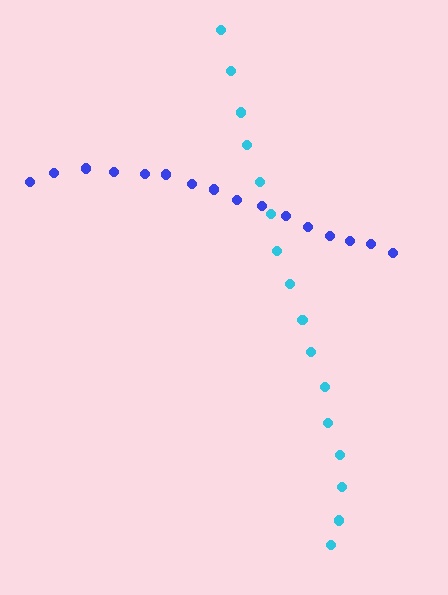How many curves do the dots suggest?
There are 2 distinct paths.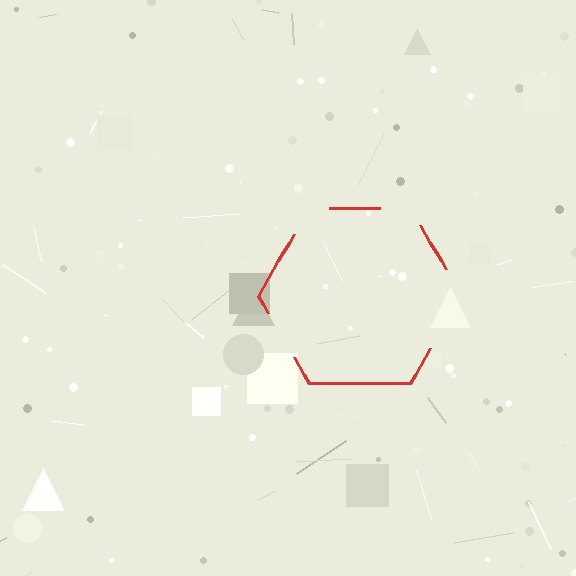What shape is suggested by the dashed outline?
The dashed outline suggests a hexagon.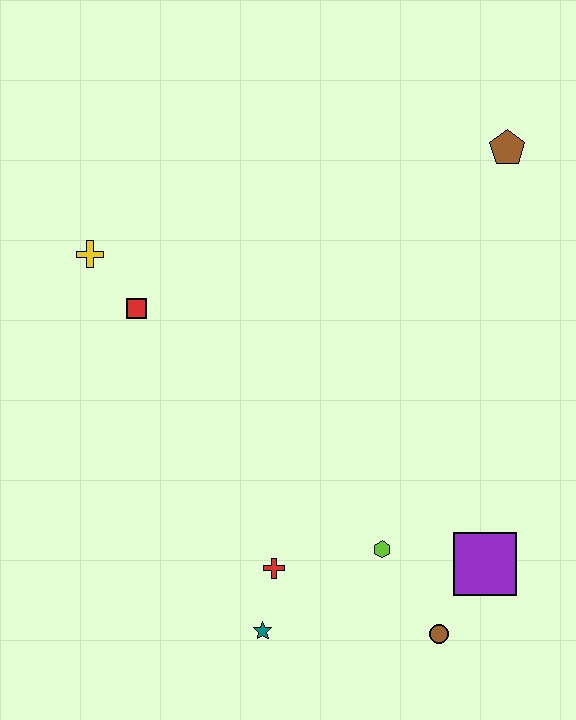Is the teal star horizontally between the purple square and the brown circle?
No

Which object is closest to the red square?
The yellow cross is closest to the red square.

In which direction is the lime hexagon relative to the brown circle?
The lime hexagon is above the brown circle.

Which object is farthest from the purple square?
The yellow cross is farthest from the purple square.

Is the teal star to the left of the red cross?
Yes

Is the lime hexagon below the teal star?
No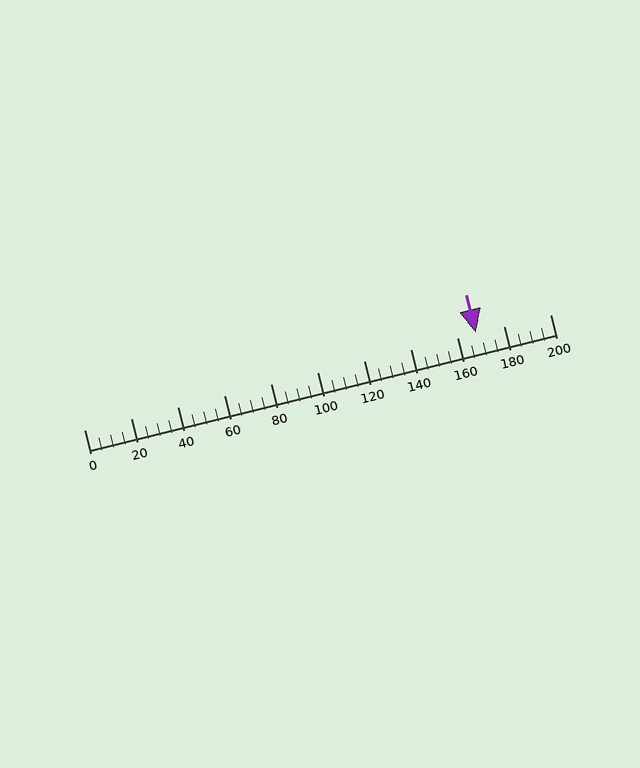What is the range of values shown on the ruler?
The ruler shows values from 0 to 200.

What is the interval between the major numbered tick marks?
The major tick marks are spaced 20 units apart.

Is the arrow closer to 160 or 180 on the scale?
The arrow is closer to 160.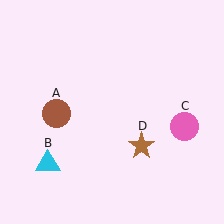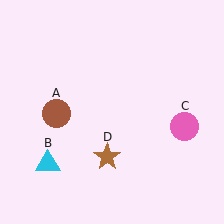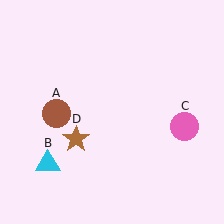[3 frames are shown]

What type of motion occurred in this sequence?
The brown star (object D) rotated clockwise around the center of the scene.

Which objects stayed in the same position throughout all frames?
Brown circle (object A) and cyan triangle (object B) and pink circle (object C) remained stationary.